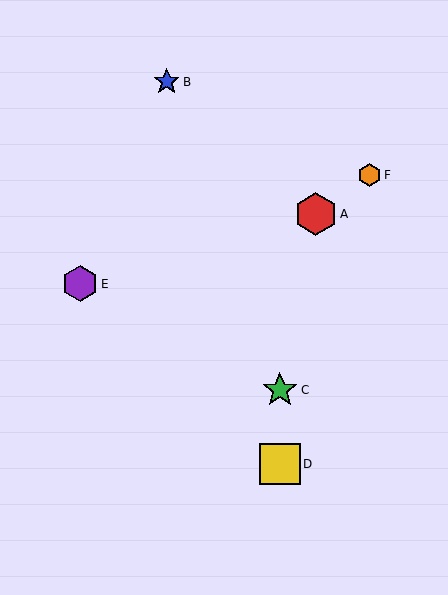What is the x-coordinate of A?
Object A is at x≈316.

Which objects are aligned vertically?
Objects C, D are aligned vertically.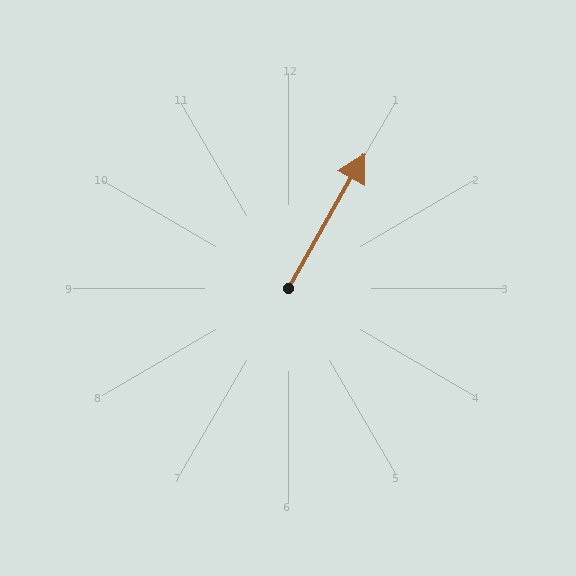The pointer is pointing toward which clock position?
Roughly 1 o'clock.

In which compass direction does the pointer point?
Northeast.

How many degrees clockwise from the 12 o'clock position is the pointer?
Approximately 30 degrees.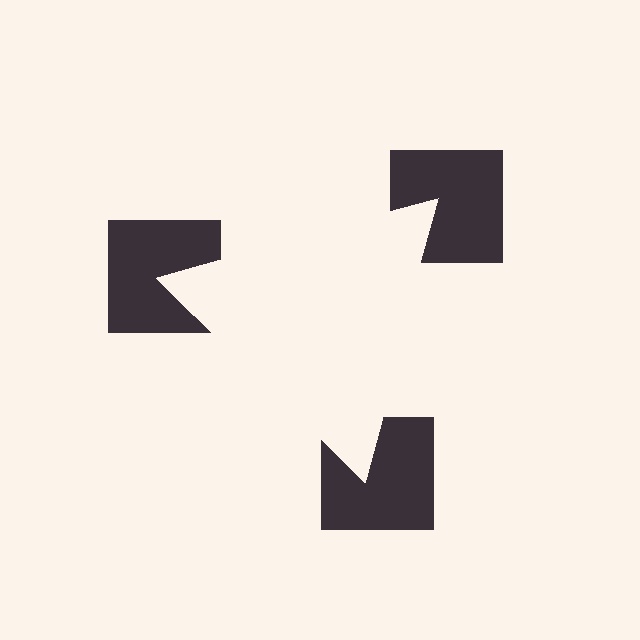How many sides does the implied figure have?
3 sides.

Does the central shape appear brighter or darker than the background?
It typically appears slightly brighter than the background, even though no actual brightness change is drawn.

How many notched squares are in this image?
There are 3 — one at each vertex of the illusory triangle.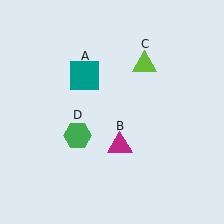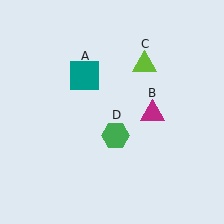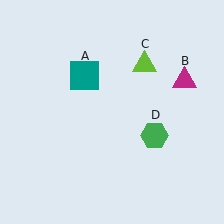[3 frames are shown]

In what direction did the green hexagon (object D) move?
The green hexagon (object D) moved right.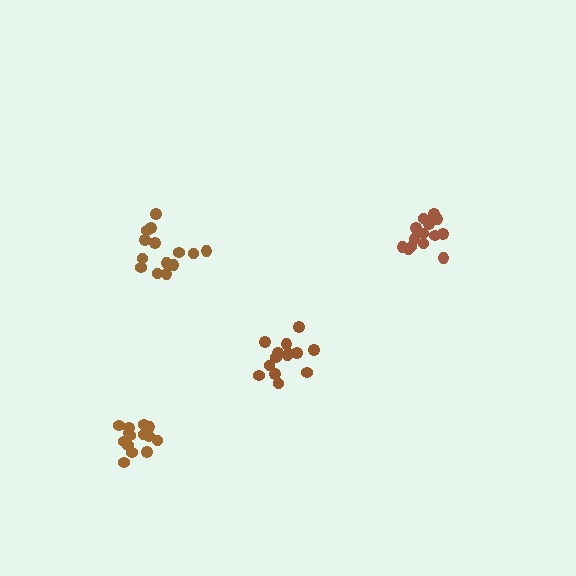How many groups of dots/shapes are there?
There are 4 groups.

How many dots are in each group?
Group 1: 14 dots, Group 2: 15 dots, Group 3: 14 dots, Group 4: 14 dots (57 total).